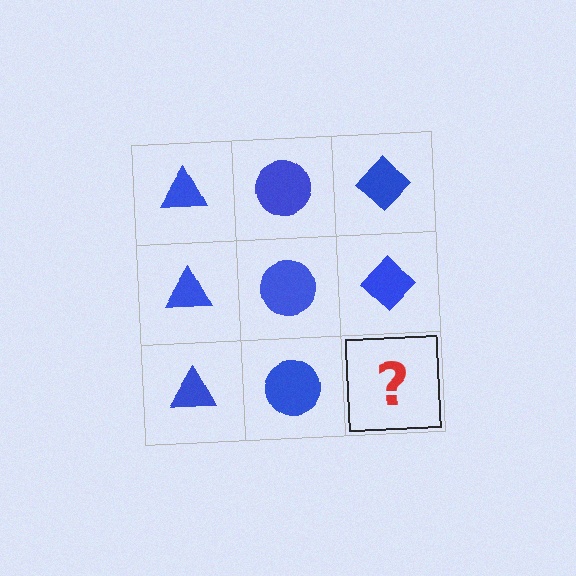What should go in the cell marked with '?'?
The missing cell should contain a blue diamond.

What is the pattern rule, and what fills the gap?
The rule is that each column has a consistent shape. The gap should be filled with a blue diamond.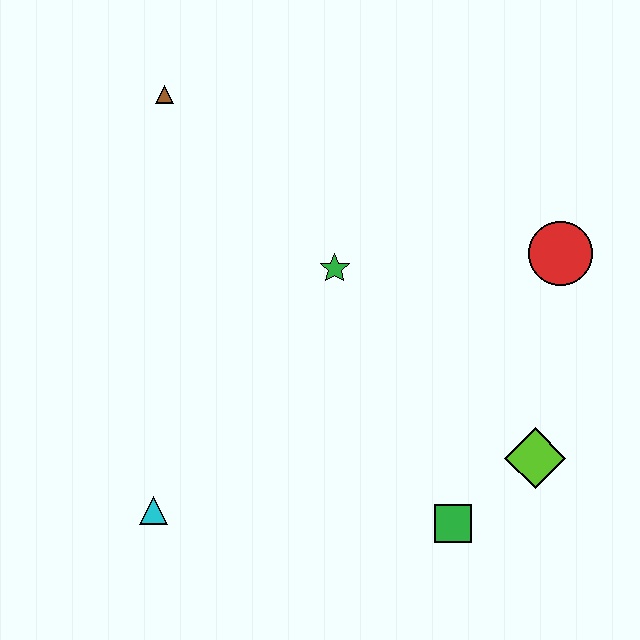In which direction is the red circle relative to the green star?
The red circle is to the right of the green star.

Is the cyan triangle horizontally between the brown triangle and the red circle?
No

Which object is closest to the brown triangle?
The green star is closest to the brown triangle.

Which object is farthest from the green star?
The cyan triangle is farthest from the green star.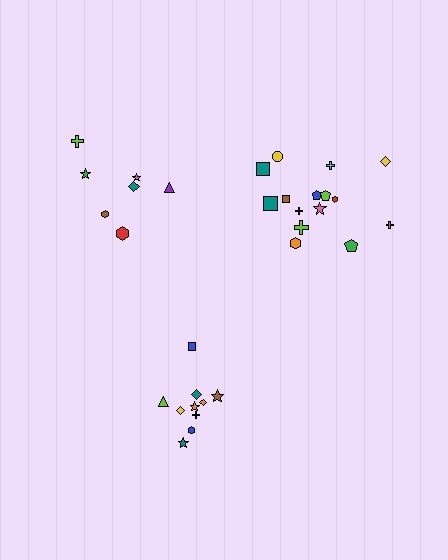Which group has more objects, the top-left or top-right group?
The top-right group.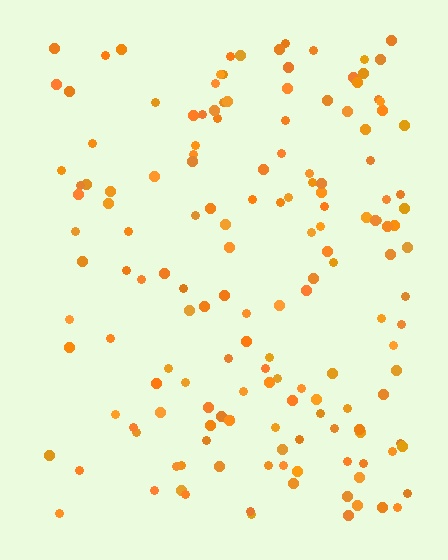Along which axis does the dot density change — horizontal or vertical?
Horizontal.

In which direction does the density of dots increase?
From left to right, with the right side densest.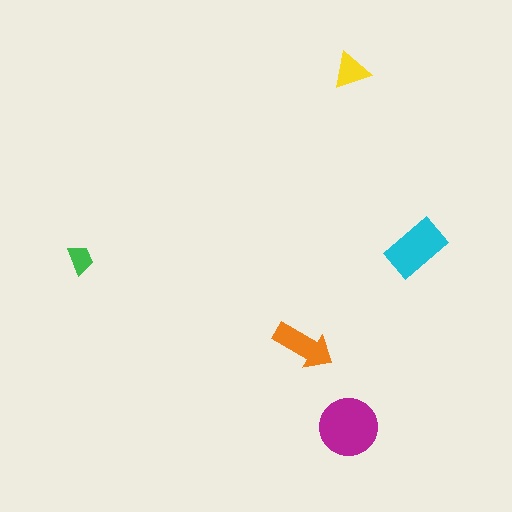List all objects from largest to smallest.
The magenta circle, the cyan rectangle, the orange arrow, the yellow triangle, the green trapezoid.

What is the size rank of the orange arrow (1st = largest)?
3rd.